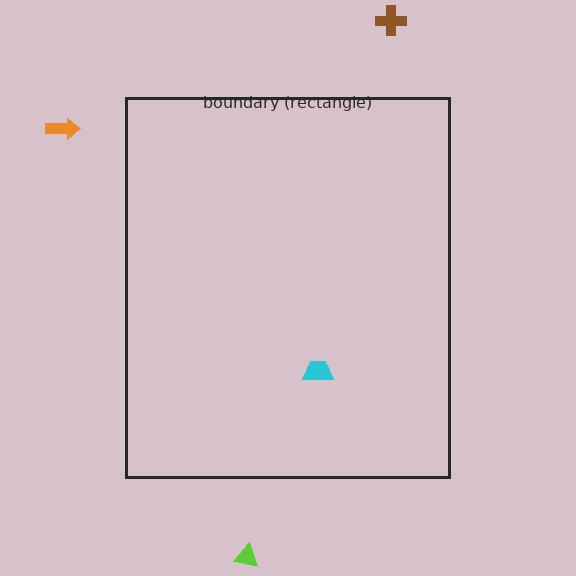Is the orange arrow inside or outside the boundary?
Outside.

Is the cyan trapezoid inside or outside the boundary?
Inside.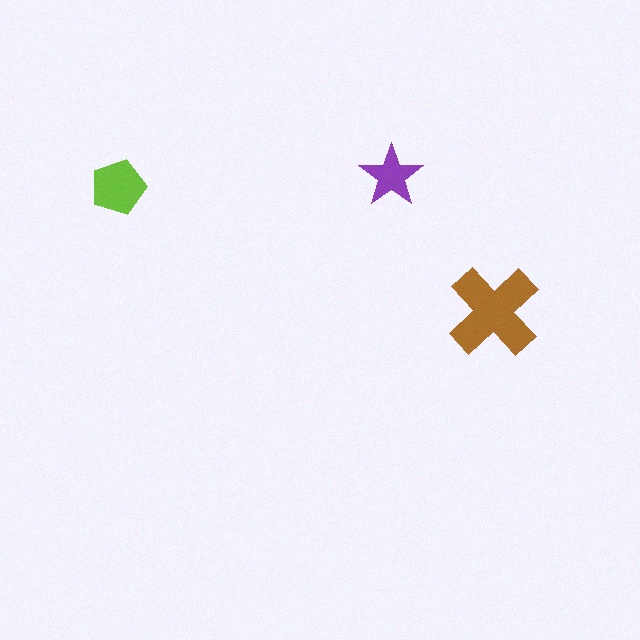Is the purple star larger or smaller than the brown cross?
Smaller.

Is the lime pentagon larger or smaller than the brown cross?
Smaller.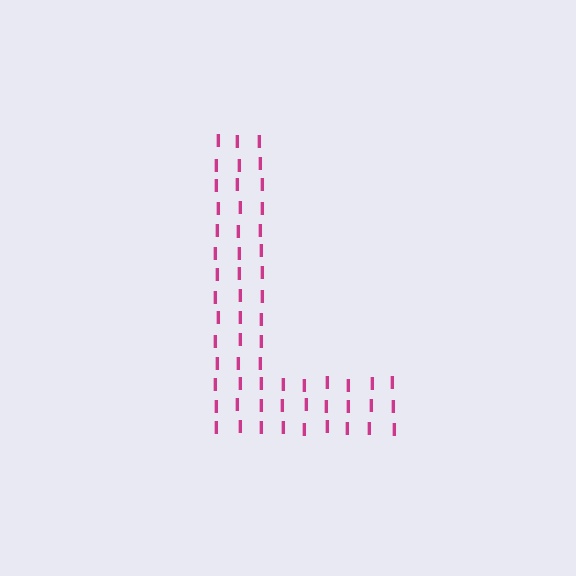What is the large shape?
The large shape is the letter L.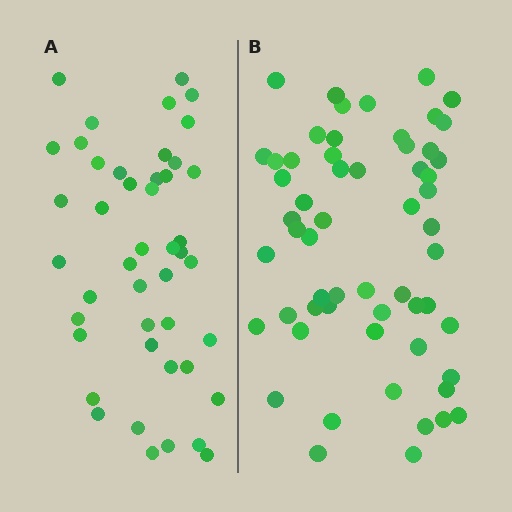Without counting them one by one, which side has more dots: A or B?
Region B (the right region) has more dots.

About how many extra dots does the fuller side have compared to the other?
Region B has approximately 15 more dots than region A.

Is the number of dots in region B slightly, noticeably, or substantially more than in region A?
Region B has noticeably more, but not dramatically so. The ratio is roughly 1.3 to 1.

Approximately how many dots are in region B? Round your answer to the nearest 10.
About 60 dots. (The exact count is 58, which rounds to 60.)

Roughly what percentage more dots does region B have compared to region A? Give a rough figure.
About 30% more.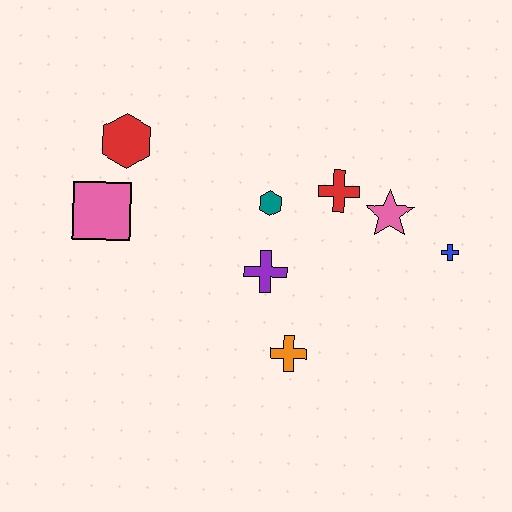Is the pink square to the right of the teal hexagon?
No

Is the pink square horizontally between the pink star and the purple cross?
No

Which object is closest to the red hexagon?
The pink square is closest to the red hexagon.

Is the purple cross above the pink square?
No